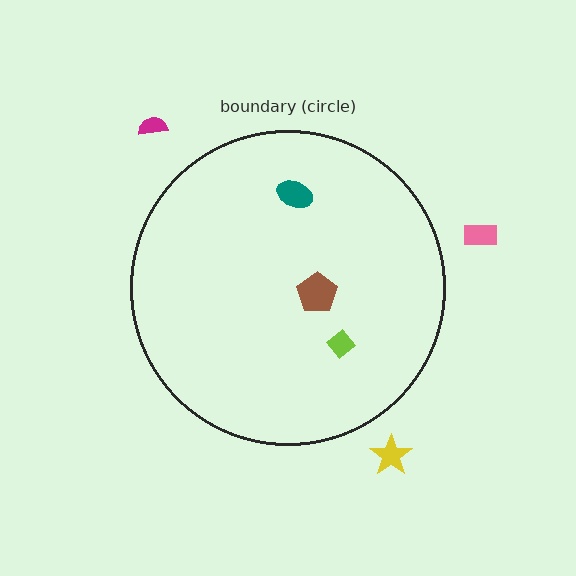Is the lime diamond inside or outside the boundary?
Inside.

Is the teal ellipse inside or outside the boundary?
Inside.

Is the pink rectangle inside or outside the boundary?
Outside.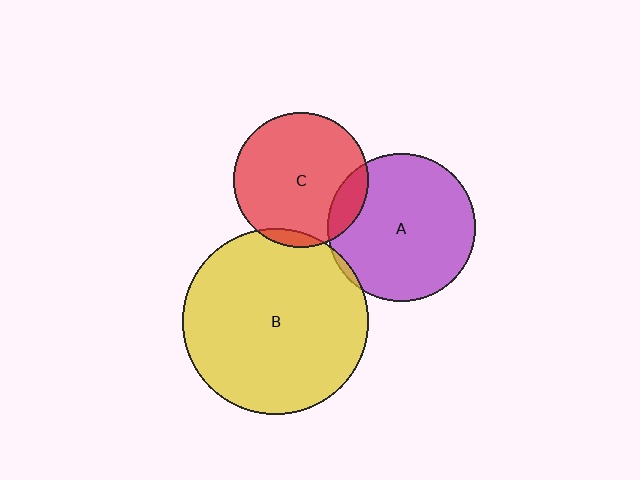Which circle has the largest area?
Circle B (yellow).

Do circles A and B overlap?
Yes.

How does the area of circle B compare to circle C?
Approximately 1.9 times.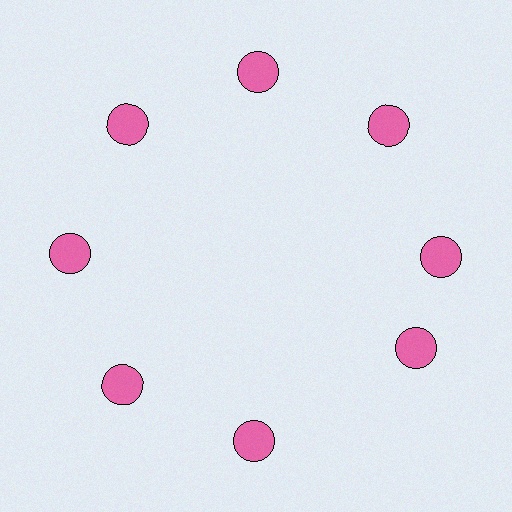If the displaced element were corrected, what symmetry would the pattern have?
It would have 8-fold rotational symmetry — the pattern would map onto itself every 45 degrees.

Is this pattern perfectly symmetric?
No. The 8 pink circles are arranged in a ring, but one element near the 4 o'clock position is rotated out of alignment along the ring, breaking the 8-fold rotational symmetry.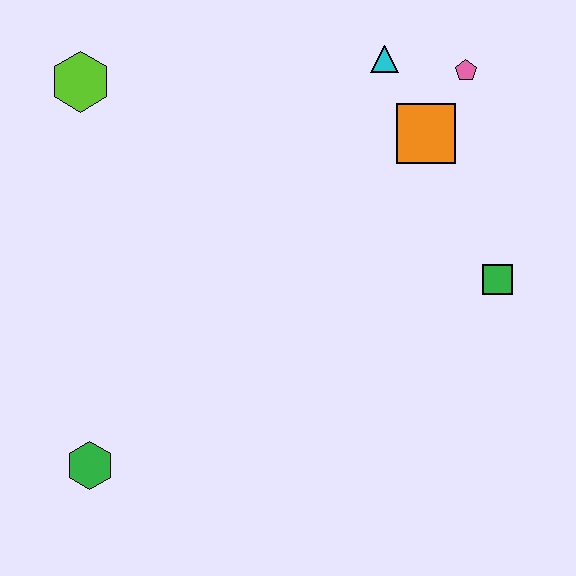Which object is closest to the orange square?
The pink pentagon is closest to the orange square.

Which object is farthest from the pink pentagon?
The green hexagon is farthest from the pink pentagon.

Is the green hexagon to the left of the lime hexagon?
No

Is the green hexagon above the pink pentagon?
No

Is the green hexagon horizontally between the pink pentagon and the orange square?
No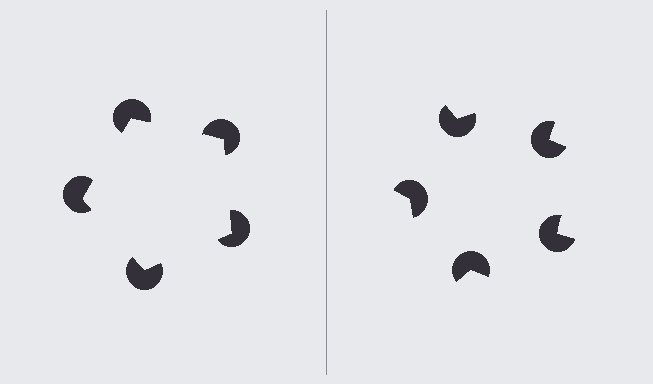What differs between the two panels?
The pac-man discs are positioned identically on both sides; only the wedge orientations differ. On the left they align to a pentagon; on the right they are misaligned.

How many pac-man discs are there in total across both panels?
10 — 5 on each side.